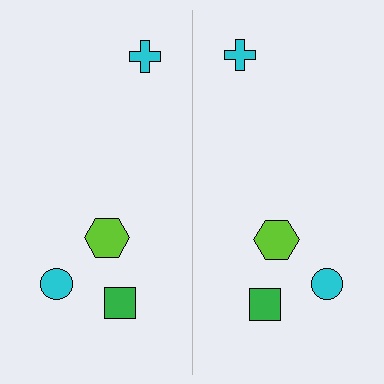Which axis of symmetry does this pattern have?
The pattern has a vertical axis of symmetry running through the center of the image.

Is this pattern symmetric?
Yes, this pattern has bilateral (reflection) symmetry.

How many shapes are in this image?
There are 8 shapes in this image.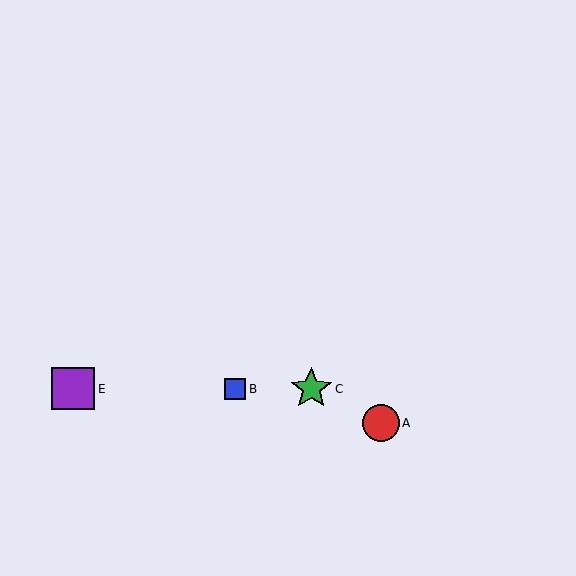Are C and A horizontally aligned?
No, C is at y≈389 and A is at y≈423.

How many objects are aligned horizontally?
4 objects (B, C, D, E) are aligned horizontally.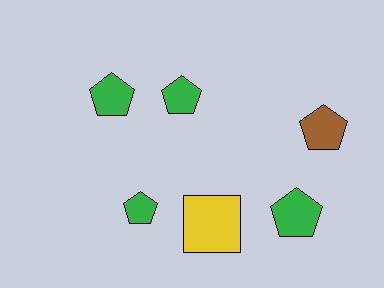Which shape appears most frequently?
Pentagon, with 5 objects.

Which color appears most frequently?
Green, with 4 objects.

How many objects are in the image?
There are 6 objects.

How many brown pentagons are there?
There is 1 brown pentagon.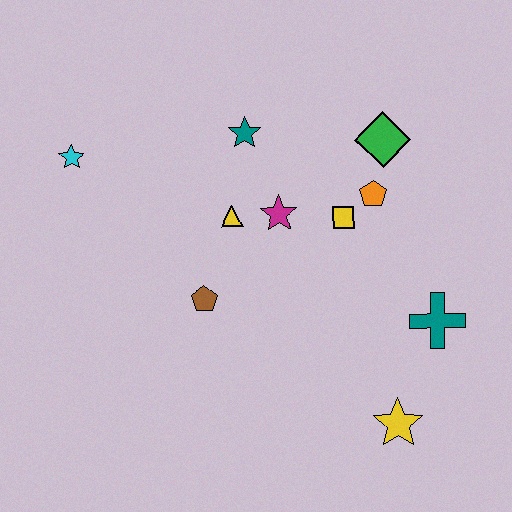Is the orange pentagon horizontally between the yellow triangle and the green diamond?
Yes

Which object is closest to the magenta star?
The yellow triangle is closest to the magenta star.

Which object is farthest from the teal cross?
The cyan star is farthest from the teal cross.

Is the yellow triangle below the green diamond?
Yes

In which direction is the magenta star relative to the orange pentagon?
The magenta star is to the left of the orange pentagon.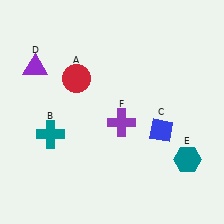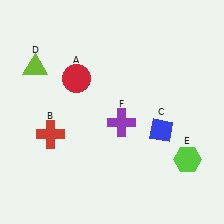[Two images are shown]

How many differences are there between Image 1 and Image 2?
There are 3 differences between the two images.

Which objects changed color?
B changed from teal to red. D changed from purple to lime. E changed from teal to lime.